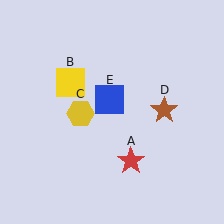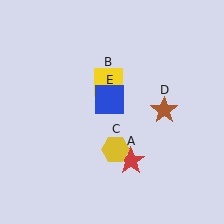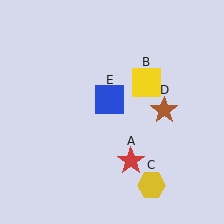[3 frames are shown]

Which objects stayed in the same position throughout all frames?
Red star (object A) and brown star (object D) and blue square (object E) remained stationary.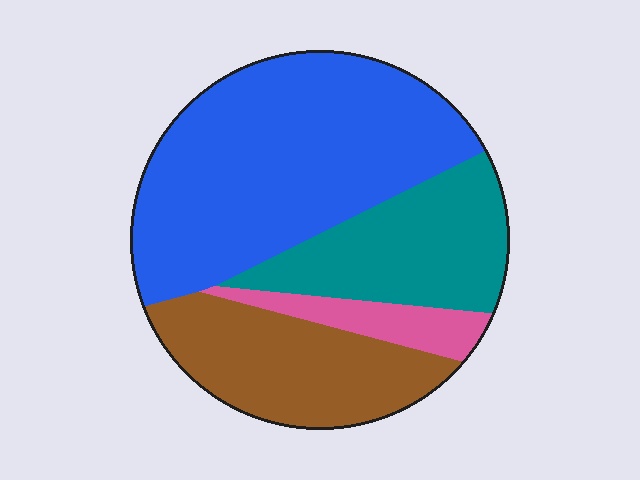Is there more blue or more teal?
Blue.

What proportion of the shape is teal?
Teal covers about 20% of the shape.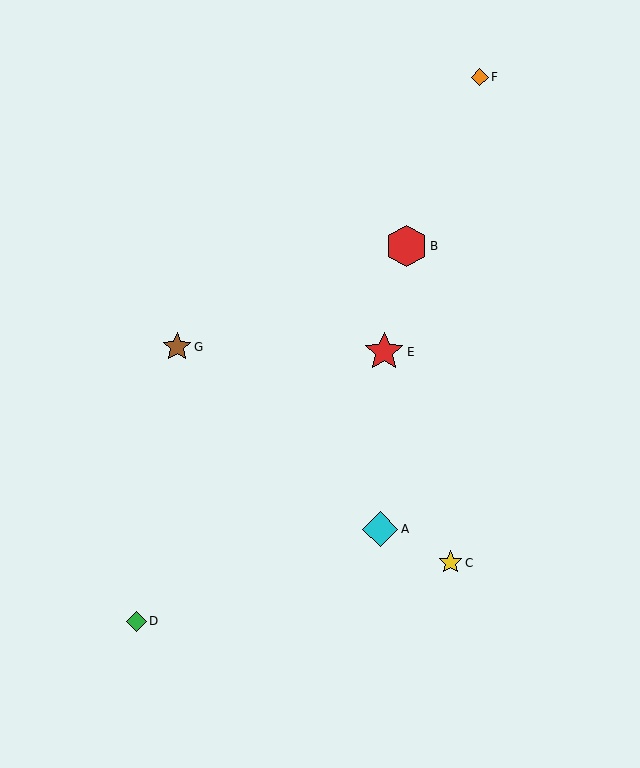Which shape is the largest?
The red hexagon (labeled B) is the largest.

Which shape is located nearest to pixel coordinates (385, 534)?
The cyan diamond (labeled A) at (380, 529) is nearest to that location.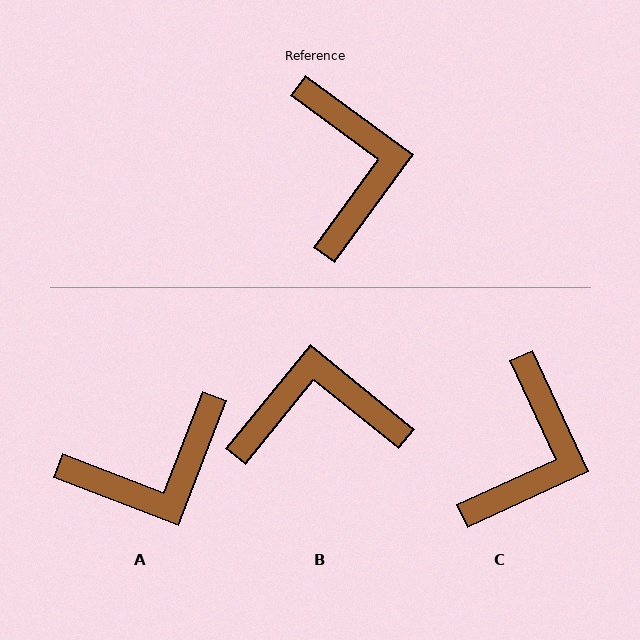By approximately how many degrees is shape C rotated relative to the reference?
Approximately 29 degrees clockwise.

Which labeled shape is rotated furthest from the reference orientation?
B, about 87 degrees away.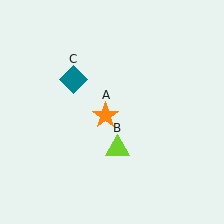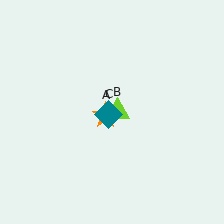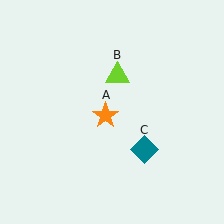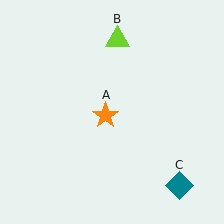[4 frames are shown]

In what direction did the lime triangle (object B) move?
The lime triangle (object B) moved up.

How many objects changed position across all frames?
2 objects changed position: lime triangle (object B), teal diamond (object C).